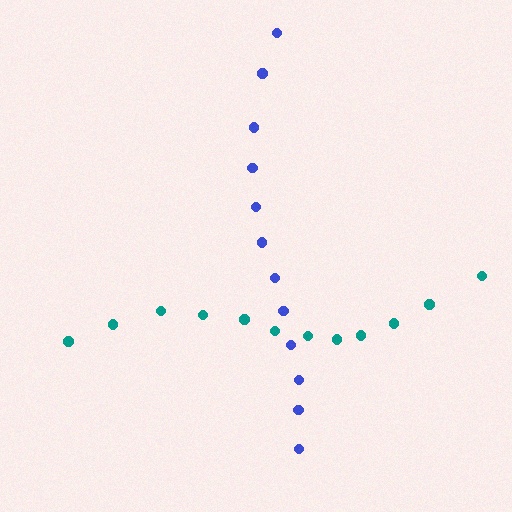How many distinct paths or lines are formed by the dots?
There are 2 distinct paths.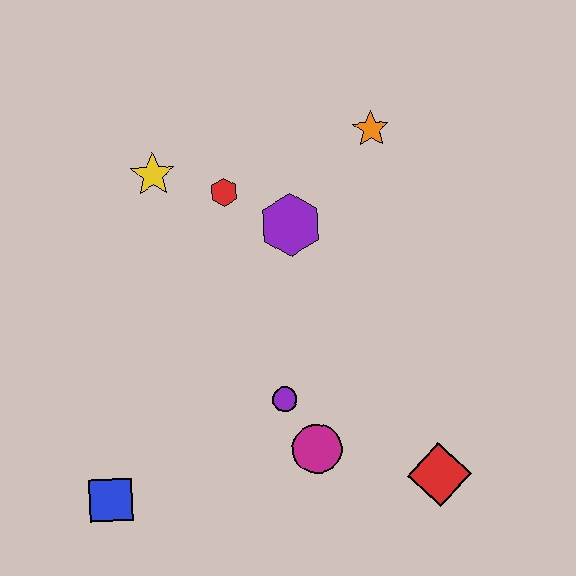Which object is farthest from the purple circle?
The orange star is farthest from the purple circle.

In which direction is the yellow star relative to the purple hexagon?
The yellow star is to the left of the purple hexagon.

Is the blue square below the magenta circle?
Yes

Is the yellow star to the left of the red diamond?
Yes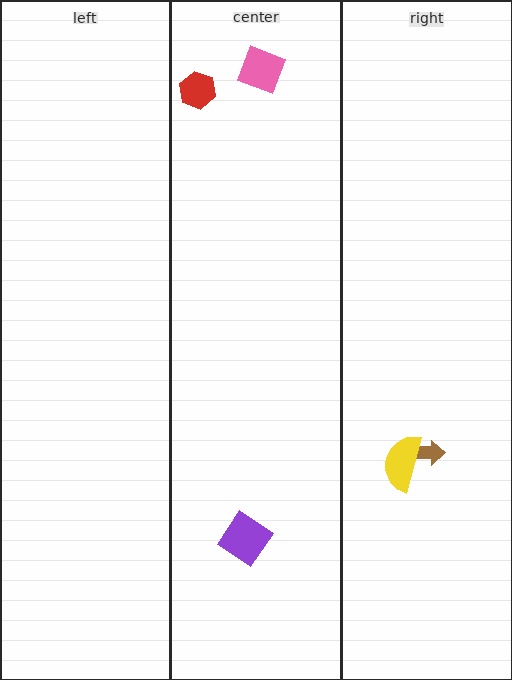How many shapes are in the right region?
2.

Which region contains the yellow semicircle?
The right region.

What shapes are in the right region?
The brown arrow, the yellow semicircle.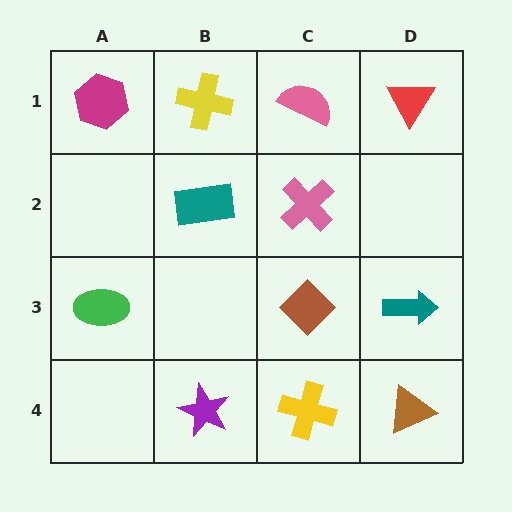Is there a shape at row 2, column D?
No, that cell is empty.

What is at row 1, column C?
A pink semicircle.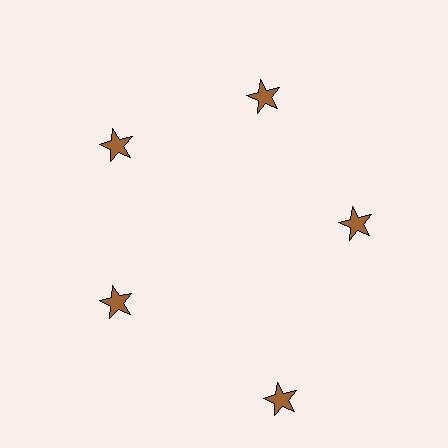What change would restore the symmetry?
The symmetry would be restored by moving it inward, back onto the ring so that all 5 stars sit at equal angles and equal distance from the center.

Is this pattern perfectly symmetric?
No. The 5 brown stars are arranged in a ring, but one element near the 5 o'clock position is pushed outward from the center, breaking the 5-fold rotational symmetry.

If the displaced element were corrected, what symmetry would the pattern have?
It would have 5-fold rotational symmetry — the pattern would map onto itself every 72 degrees.